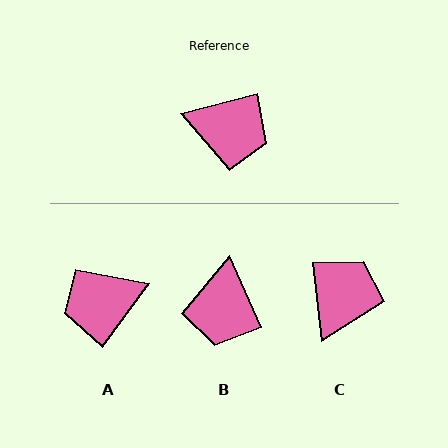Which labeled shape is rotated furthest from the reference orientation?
A, about 141 degrees away.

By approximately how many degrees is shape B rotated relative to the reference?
Approximately 80 degrees clockwise.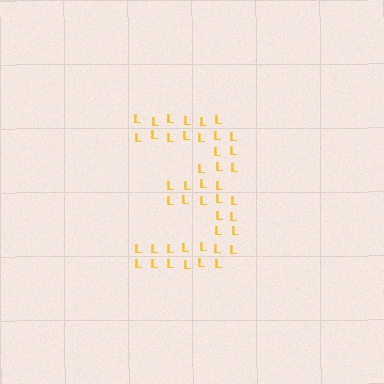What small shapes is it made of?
It is made of small letter L's.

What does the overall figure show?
The overall figure shows the digit 3.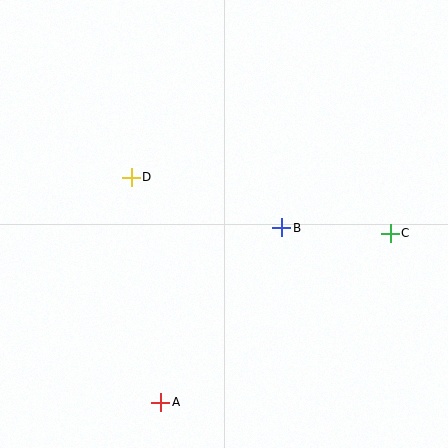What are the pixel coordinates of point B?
Point B is at (282, 228).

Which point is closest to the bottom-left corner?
Point A is closest to the bottom-left corner.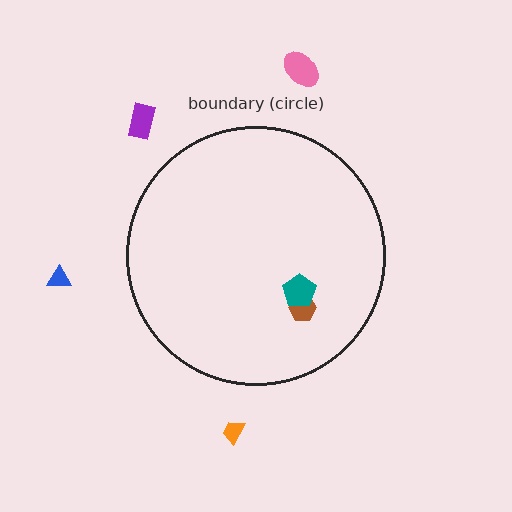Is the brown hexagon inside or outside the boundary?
Inside.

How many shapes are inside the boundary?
2 inside, 4 outside.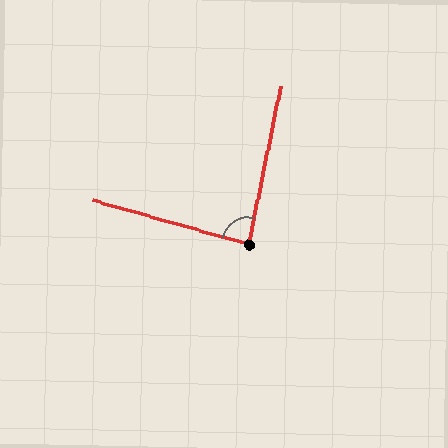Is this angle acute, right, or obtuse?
It is approximately a right angle.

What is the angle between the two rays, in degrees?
Approximately 85 degrees.